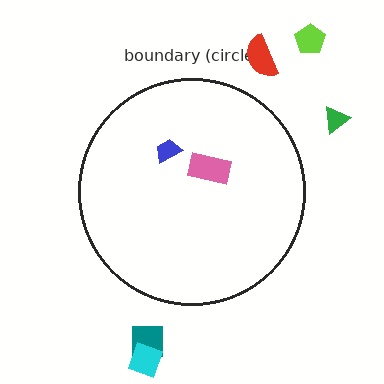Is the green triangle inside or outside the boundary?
Outside.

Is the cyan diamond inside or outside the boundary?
Outside.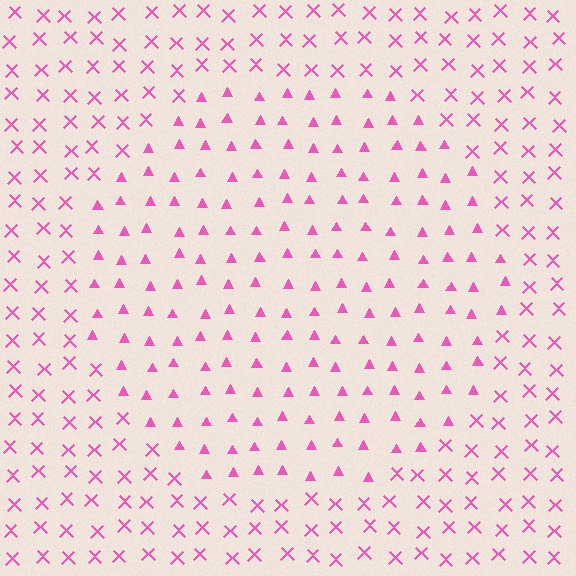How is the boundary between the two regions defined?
The boundary is defined by a change in element shape: triangles inside vs. X marks outside. All elements share the same color and spacing.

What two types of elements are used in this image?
The image uses triangles inside the circle region and X marks outside it.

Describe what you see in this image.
The image is filled with small pink elements arranged in a uniform grid. A circle-shaped region contains triangles, while the surrounding area contains X marks. The boundary is defined purely by the change in element shape.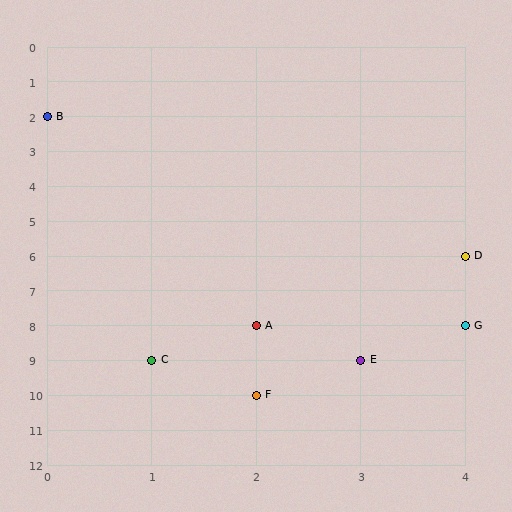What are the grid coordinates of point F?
Point F is at grid coordinates (2, 10).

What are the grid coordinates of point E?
Point E is at grid coordinates (3, 9).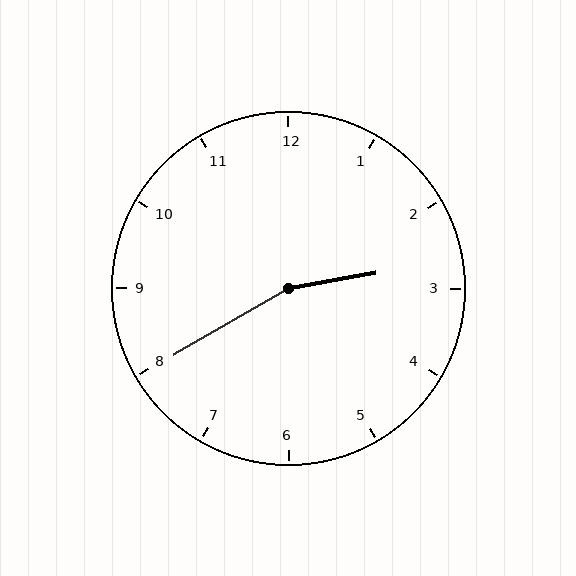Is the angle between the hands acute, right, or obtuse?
It is obtuse.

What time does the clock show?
2:40.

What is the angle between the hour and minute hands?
Approximately 160 degrees.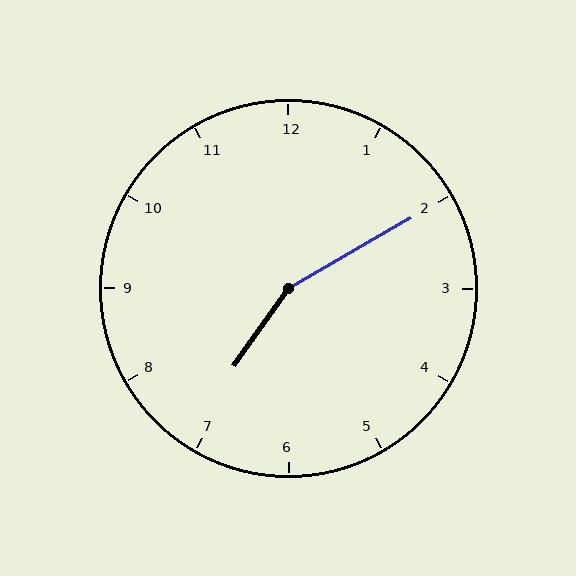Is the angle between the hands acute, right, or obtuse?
It is obtuse.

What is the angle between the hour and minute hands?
Approximately 155 degrees.